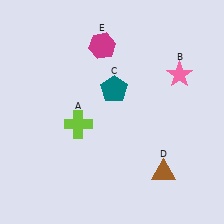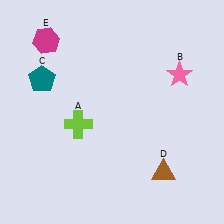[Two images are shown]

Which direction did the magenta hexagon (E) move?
The magenta hexagon (E) moved left.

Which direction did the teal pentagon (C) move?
The teal pentagon (C) moved left.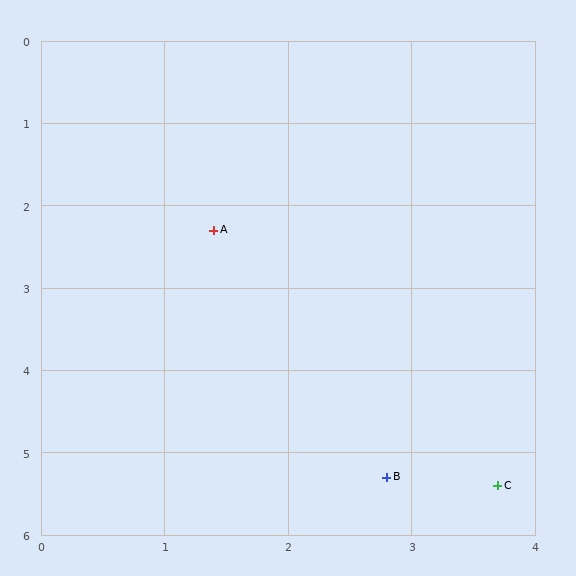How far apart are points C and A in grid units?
Points C and A are about 3.9 grid units apart.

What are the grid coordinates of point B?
Point B is at approximately (2.8, 5.3).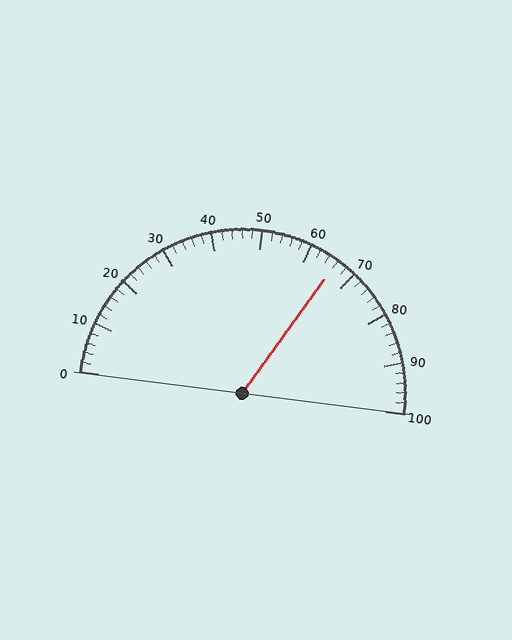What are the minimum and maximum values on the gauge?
The gauge ranges from 0 to 100.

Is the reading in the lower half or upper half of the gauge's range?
The reading is in the upper half of the range (0 to 100).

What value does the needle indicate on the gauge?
The needle indicates approximately 66.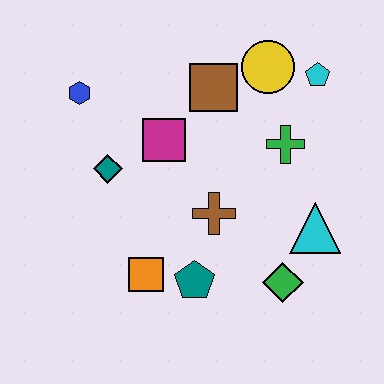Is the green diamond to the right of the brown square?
Yes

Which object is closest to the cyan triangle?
The green diamond is closest to the cyan triangle.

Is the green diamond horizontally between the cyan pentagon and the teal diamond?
Yes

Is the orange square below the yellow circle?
Yes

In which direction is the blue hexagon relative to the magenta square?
The blue hexagon is to the left of the magenta square.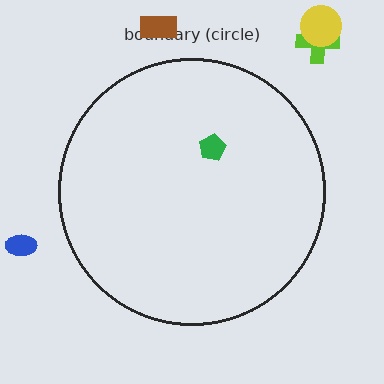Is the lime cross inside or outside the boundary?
Outside.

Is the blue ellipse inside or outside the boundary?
Outside.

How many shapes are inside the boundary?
1 inside, 4 outside.